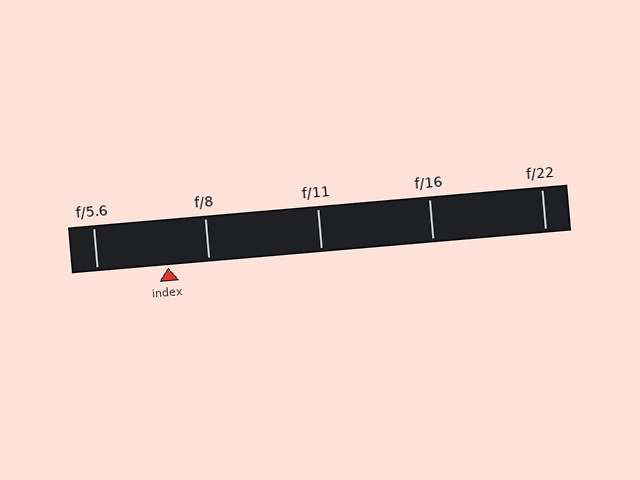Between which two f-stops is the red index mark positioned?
The index mark is between f/5.6 and f/8.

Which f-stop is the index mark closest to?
The index mark is closest to f/8.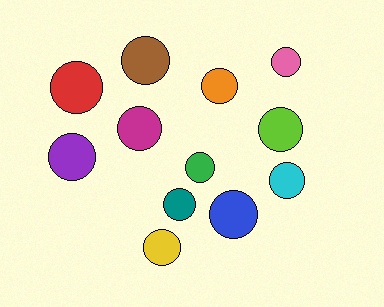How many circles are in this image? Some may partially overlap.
There are 12 circles.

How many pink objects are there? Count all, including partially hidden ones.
There is 1 pink object.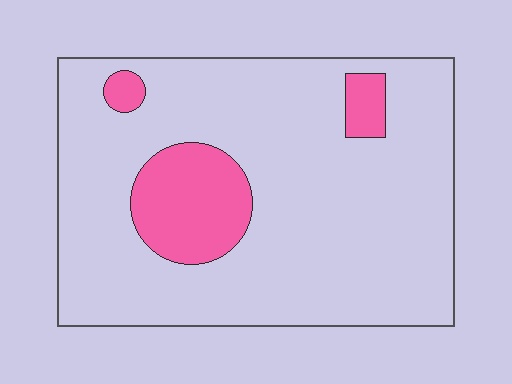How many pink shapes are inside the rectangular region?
3.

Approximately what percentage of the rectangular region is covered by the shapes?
Approximately 15%.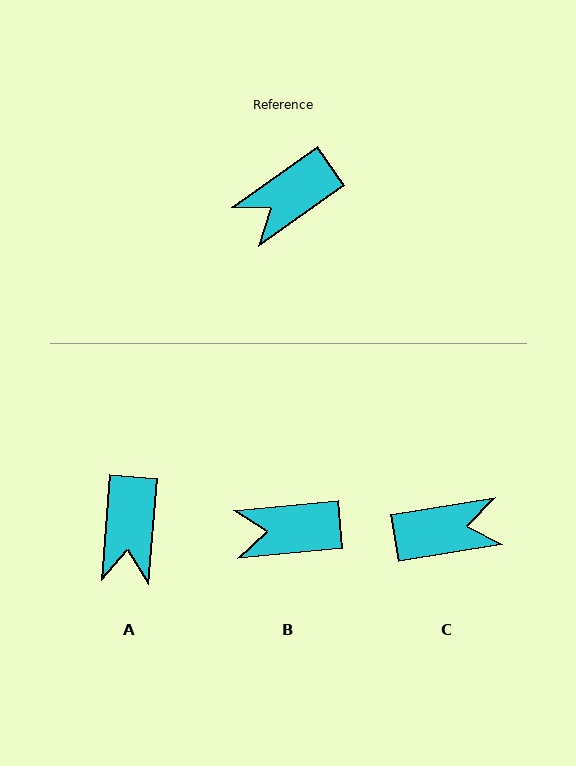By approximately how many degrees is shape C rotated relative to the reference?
Approximately 153 degrees counter-clockwise.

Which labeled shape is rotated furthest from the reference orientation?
C, about 153 degrees away.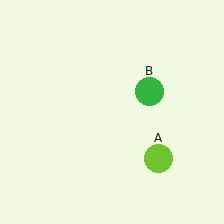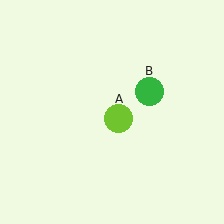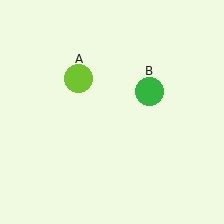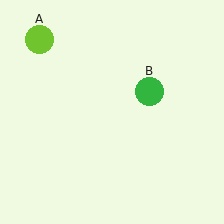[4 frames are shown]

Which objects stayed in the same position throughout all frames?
Green circle (object B) remained stationary.